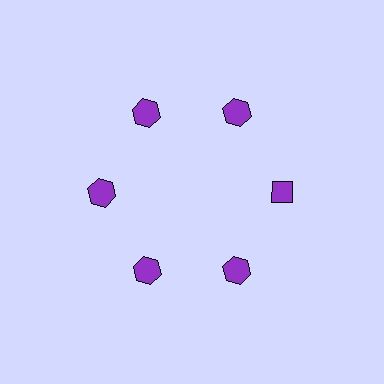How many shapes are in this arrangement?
There are 6 shapes arranged in a ring pattern.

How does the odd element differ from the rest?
It has a different shape: diamond instead of hexagon.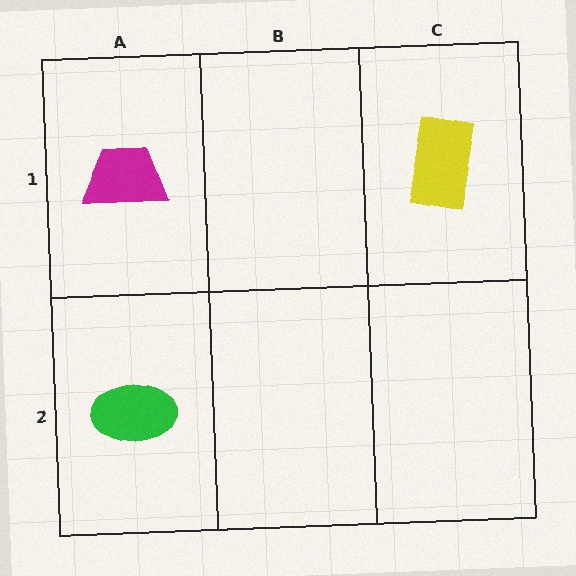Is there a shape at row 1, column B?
No, that cell is empty.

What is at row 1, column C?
A yellow rectangle.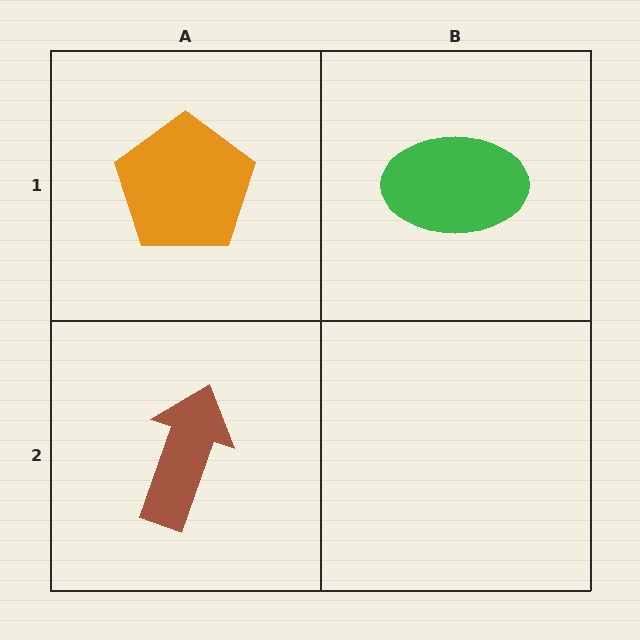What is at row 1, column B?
A green ellipse.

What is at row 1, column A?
An orange pentagon.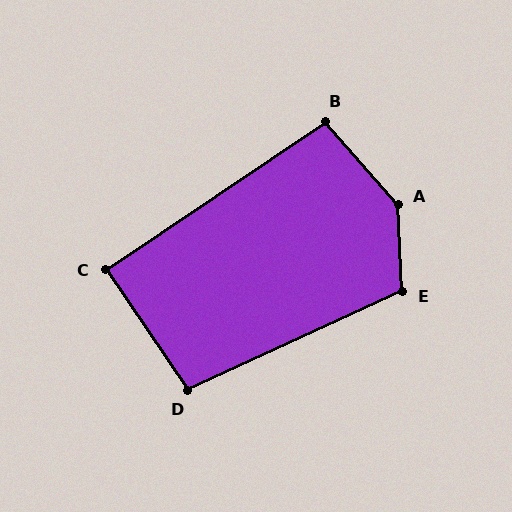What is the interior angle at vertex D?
Approximately 99 degrees (obtuse).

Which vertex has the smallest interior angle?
C, at approximately 90 degrees.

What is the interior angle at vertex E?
Approximately 111 degrees (obtuse).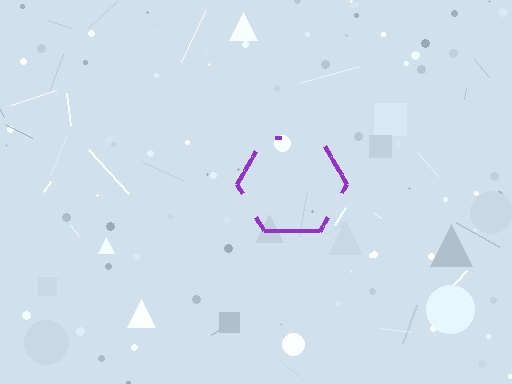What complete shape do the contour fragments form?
The contour fragments form a hexagon.